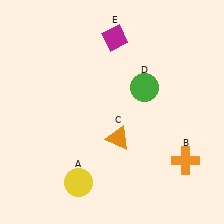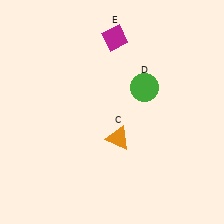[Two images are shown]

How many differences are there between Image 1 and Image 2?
There are 2 differences between the two images.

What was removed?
The yellow circle (A), the orange cross (B) were removed in Image 2.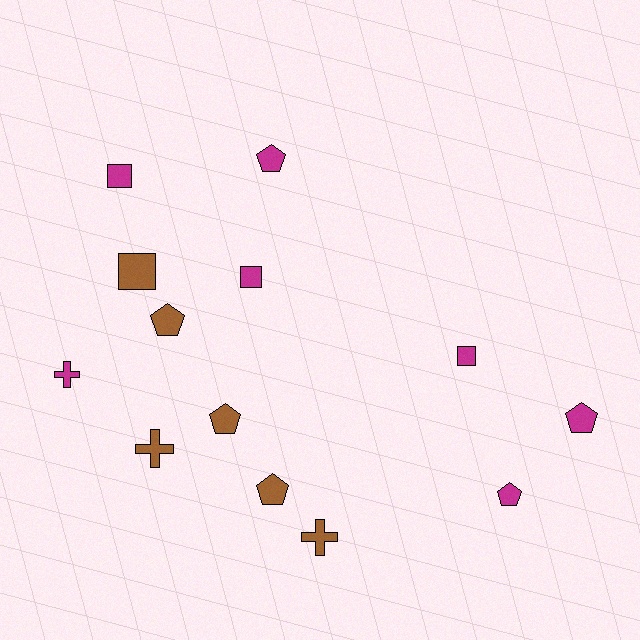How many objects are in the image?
There are 13 objects.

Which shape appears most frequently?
Pentagon, with 6 objects.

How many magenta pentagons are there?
There are 3 magenta pentagons.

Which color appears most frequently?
Magenta, with 7 objects.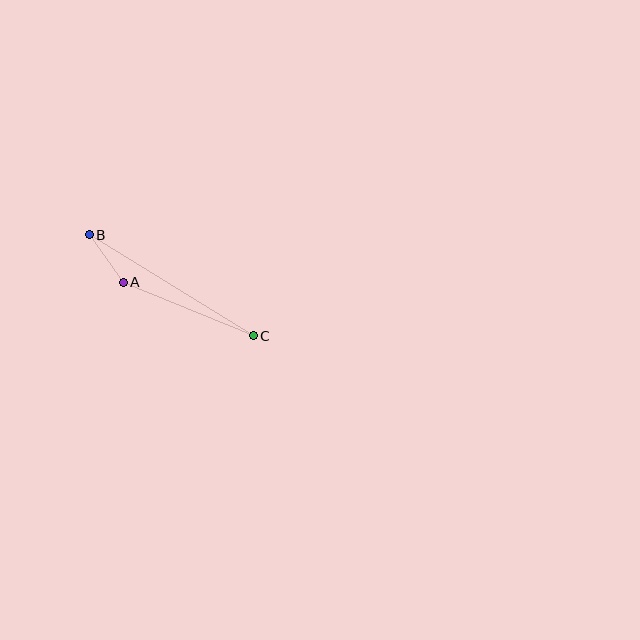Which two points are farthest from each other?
Points B and C are farthest from each other.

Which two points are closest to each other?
Points A and B are closest to each other.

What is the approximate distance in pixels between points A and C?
The distance between A and C is approximately 140 pixels.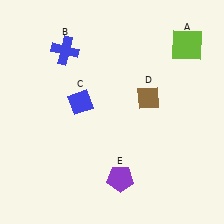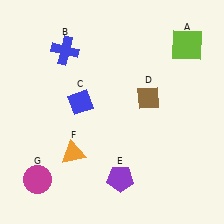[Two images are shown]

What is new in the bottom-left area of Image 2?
A magenta circle (G) was added in the bottom-left area of Image 2.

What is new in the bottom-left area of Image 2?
An orange triangle (F) was added in the bottom-left area of Image 2.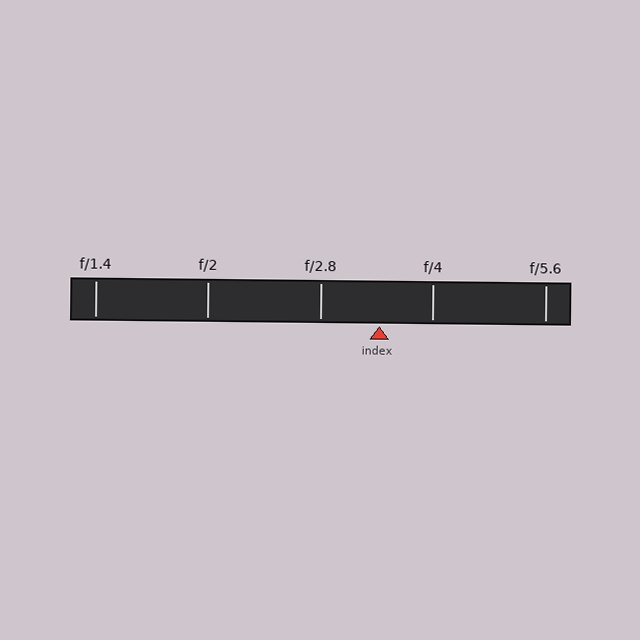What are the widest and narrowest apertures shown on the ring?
The widest aperture shown is f/1.4 and the narrowest is f/5.6.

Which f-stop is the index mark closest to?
The index mark is closest to f/4.